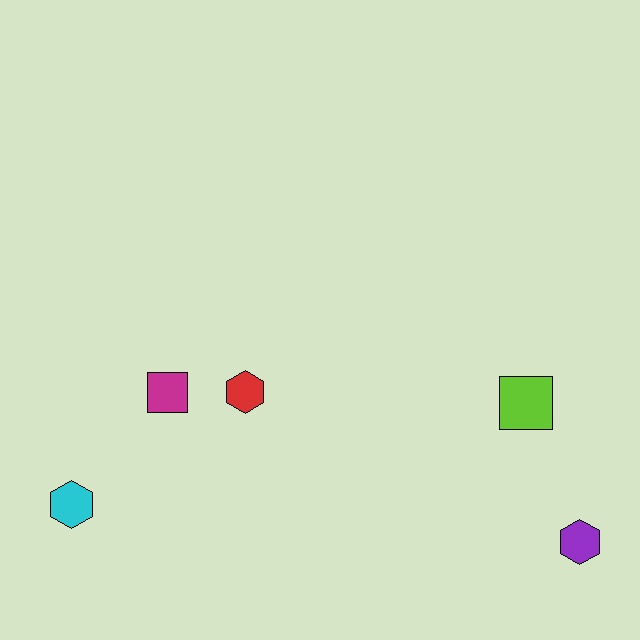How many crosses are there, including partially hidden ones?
There are no crosses.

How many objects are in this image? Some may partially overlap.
There are 5 objects.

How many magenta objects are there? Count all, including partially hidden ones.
There is 1 magenta object.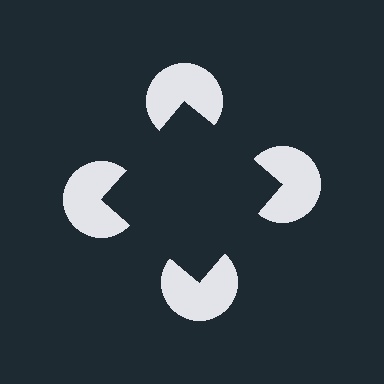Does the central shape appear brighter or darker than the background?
It typically appears slightly darker than the background, even though no actual brightness change is drawn.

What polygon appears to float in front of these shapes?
An illusory square — its edges are inferred from the aligned wedge cuts in the pac-man discs, not physically drawn.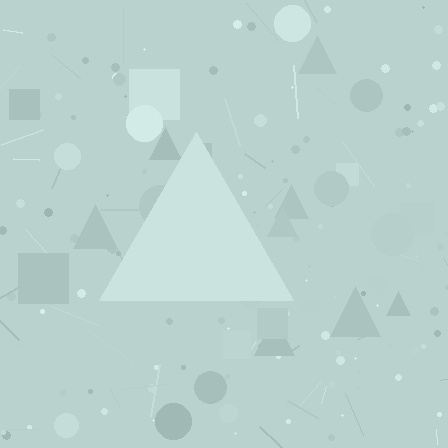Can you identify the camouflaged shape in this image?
The camouflaged shape is a triangle.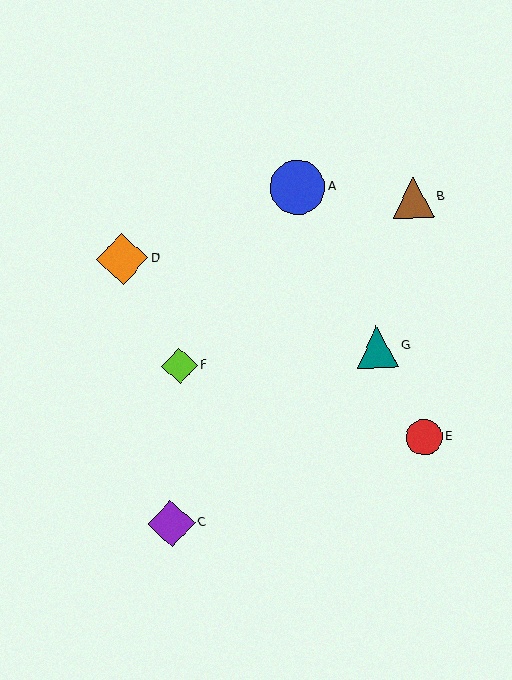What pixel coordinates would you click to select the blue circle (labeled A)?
Click at (298, 188) to select the blue circle A.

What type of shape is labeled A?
Shape A is a blue circle.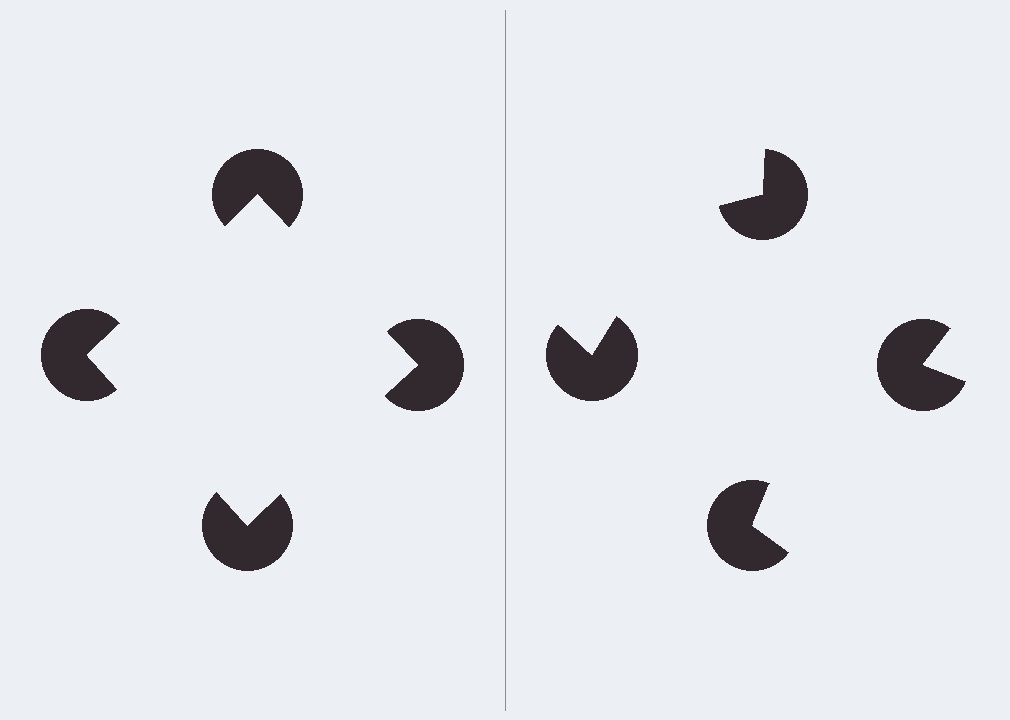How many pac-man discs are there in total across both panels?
8 — 4 on each side.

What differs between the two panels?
The pac-man discs are positioned identically on both sides; only the wedge orientations differ. On the left they align to a square; on the right they are misaligned.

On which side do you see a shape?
An illusory square appears on the left side. On the right side the wedge cuts are rotated, so no coherent shape forms.